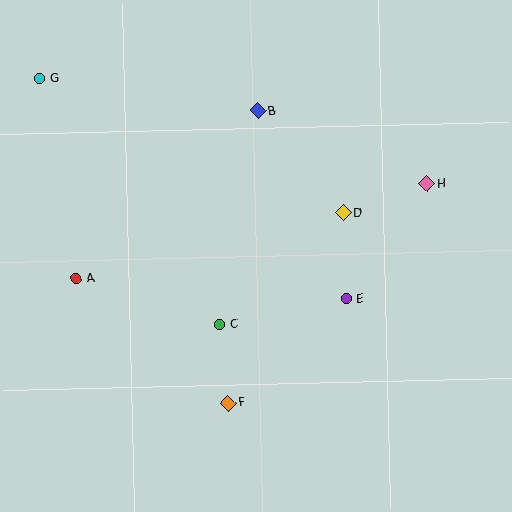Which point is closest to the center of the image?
Point C at (219, 324) is closest to the center.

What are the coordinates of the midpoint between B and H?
The midpoint between B and H is at (342, 147).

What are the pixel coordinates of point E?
Point E is at (346, 299).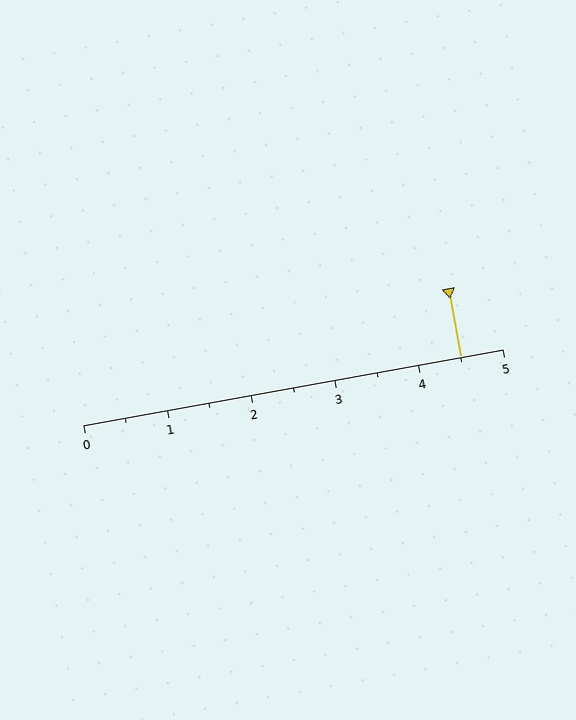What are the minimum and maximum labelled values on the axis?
The axis runs from 0 to 5.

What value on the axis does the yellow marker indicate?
The marker indicates approximately 4.5.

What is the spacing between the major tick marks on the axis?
The major ticks are spaced 1 apart.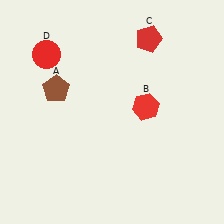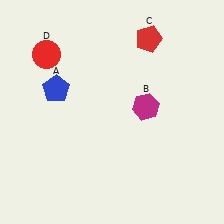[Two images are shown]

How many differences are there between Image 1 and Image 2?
There are 2 differences between the two images.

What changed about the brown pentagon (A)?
In Image 1, A is brown. In Image 2, it changed to blue.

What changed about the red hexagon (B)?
In Image 1, B is red. In Image 2, it changed to magenta.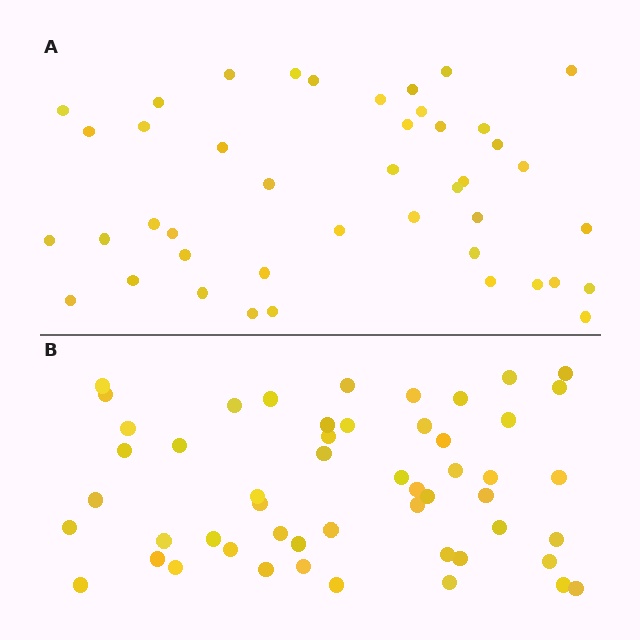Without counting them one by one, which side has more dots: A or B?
Region B (the bottom region) has more dots.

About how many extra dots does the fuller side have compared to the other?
Region B has roughly 8 or so more dots than region A.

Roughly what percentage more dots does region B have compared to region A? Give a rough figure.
About 20% more.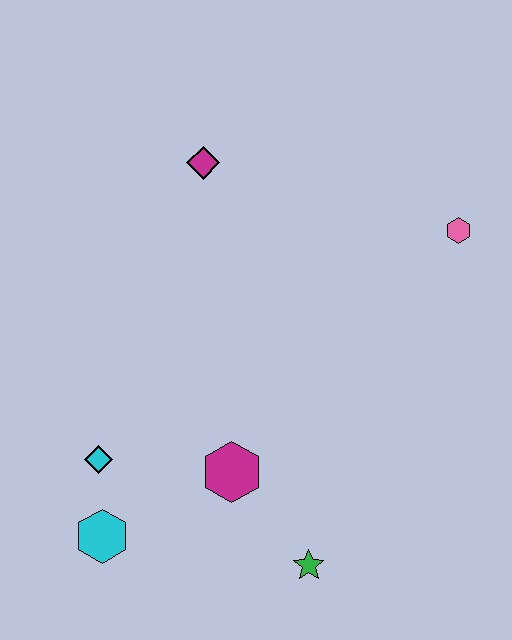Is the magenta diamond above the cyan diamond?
Yes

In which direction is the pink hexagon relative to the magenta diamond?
The pink hexagon is to the right of the magenta diamond.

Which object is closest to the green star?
The magenta hexagon is closest to the green star.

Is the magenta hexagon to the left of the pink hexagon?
Yes